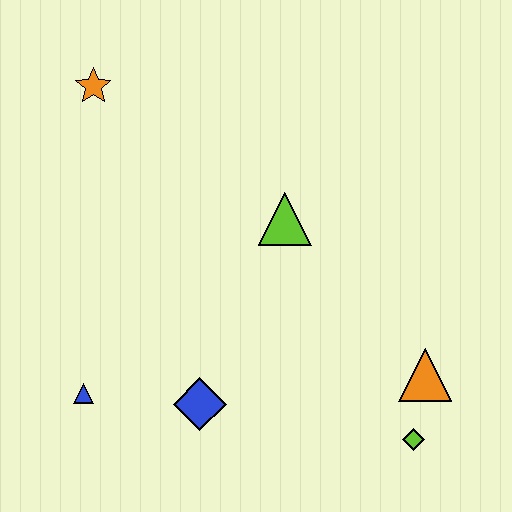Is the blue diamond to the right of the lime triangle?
No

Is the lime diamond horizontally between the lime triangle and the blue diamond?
No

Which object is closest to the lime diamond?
The orange triangle is closest to the lime diamond.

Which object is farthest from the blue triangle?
The orange triangle is farthest from the blue triangle.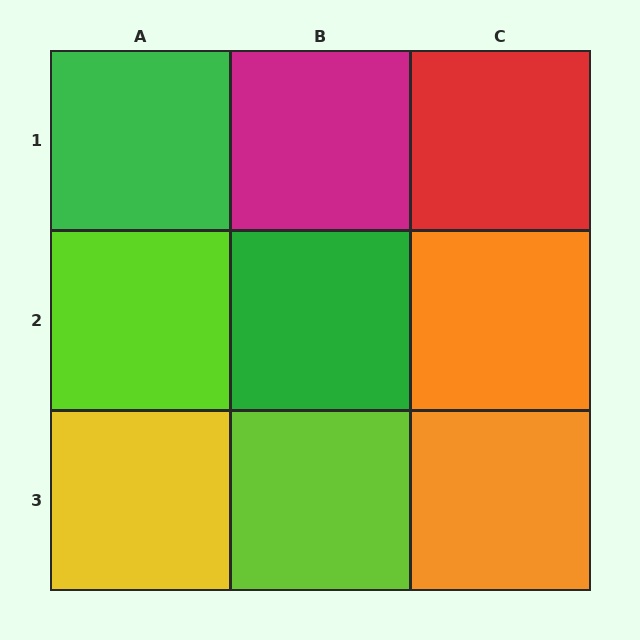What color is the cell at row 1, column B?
Magenta.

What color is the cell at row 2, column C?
Orange.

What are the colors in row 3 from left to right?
Yellow, lime, orange.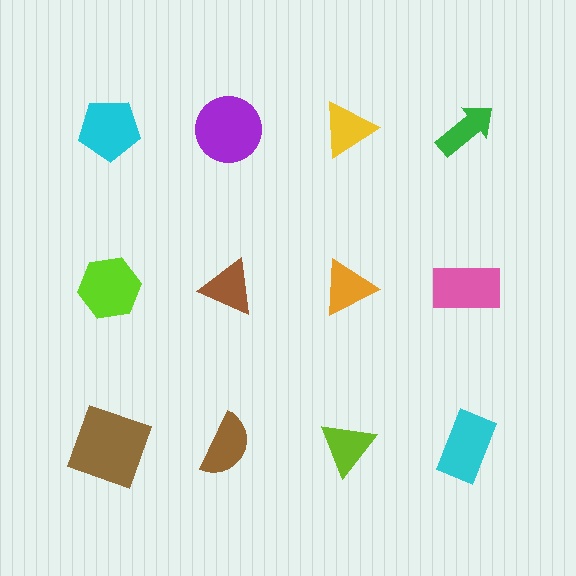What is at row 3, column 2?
A brown semicircle.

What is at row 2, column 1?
A lime hexagon.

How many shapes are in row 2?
4 shapes.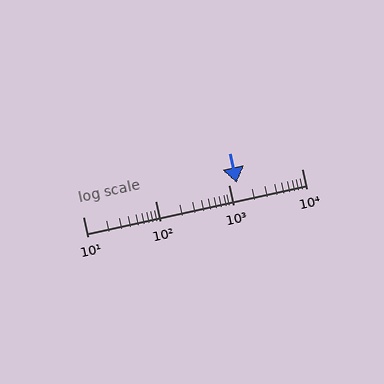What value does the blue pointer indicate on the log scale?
The pointer indicates approximately 1300.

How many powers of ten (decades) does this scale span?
The scale spans 3 decades, from 10 to 10000.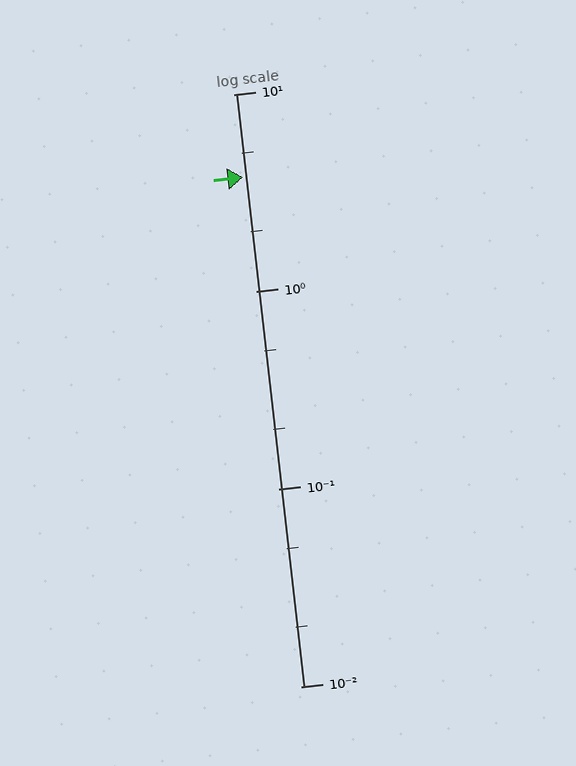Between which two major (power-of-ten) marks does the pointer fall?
The pointer is between 1 and 10.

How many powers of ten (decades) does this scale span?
The scale spans 3 decades, from 0.01 to 10.